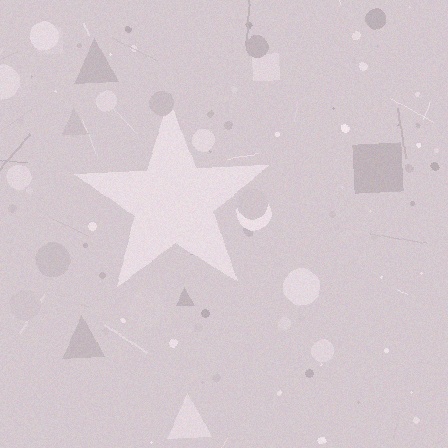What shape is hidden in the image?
A star is hidden in the image.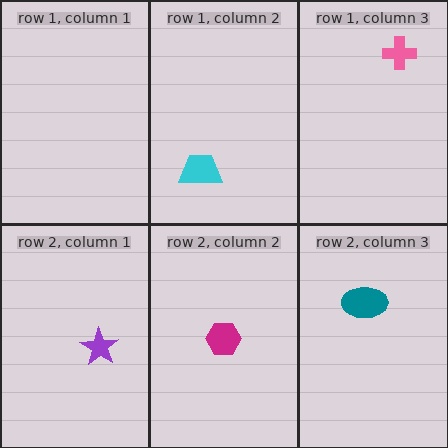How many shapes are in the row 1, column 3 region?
1.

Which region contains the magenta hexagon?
The row 2, column 2 region.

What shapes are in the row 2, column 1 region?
The purple star.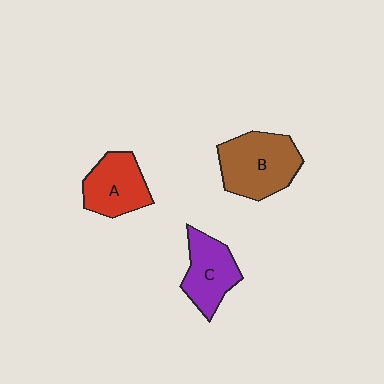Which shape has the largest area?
Shape B (brown).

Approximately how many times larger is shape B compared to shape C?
Approximately 1.3 times.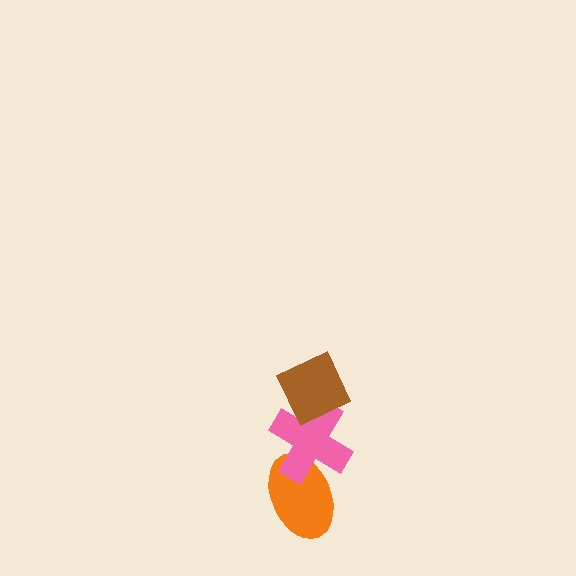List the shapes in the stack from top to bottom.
From top to bottom: the brown diamond, the pink cross, the orange ellipse.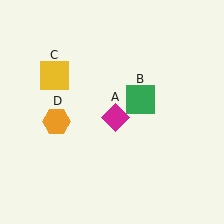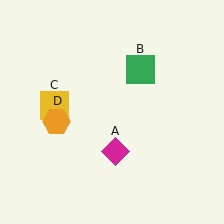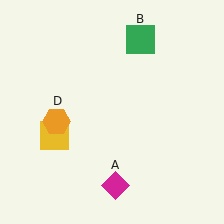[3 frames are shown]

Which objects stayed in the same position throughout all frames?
Orange hexagon (object D) remained stationary.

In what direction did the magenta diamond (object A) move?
The magenta diamond (object A) moved down.